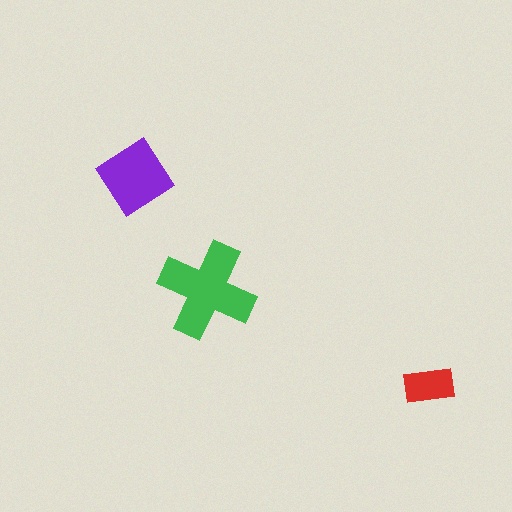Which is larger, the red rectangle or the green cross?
The green cross.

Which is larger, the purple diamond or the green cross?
The green cross.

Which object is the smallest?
The red rectangle.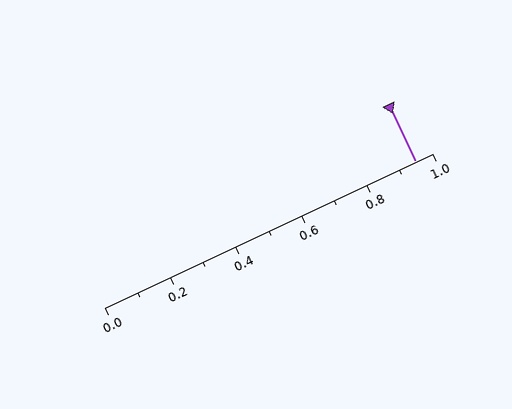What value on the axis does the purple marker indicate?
The marker indicates approximately 0.95.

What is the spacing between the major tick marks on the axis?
The major ticks are spaced 0.2 apart.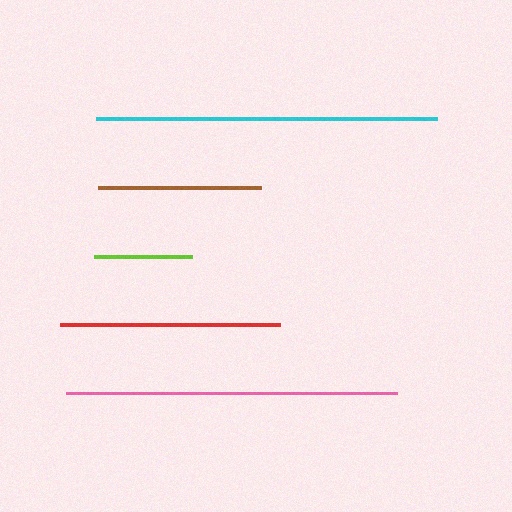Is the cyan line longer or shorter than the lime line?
The cyan line is longer than the lime line.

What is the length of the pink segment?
The pink segment is approximately 331 pixels long.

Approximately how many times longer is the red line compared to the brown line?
The red line is approximately 1.4 times the length of the brown line.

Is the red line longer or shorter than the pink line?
The pink line is longer than the red line.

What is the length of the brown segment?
The brown segment is approximately 163 pixels long.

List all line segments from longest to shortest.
From longest to shortest: cyan, pink, red, brown, lime.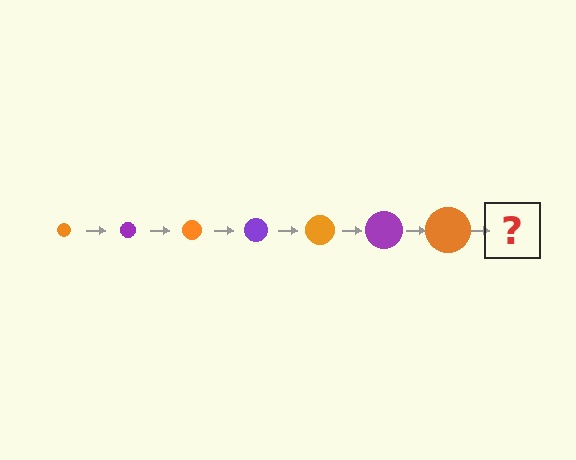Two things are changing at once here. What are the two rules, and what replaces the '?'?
The two rules are that the circle grows larger each step and the color cycles through orange and purple. The '?' should be a purple circle, larger than the previous one.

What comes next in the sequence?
The next element should be a purple circle, larger than the previous one.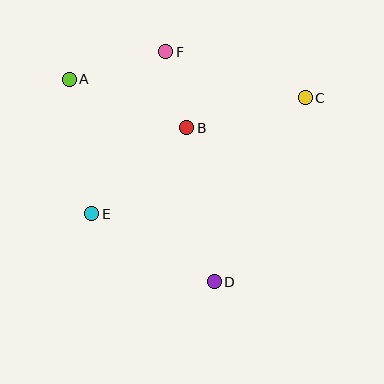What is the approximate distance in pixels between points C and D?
The distance between C and D is approximately 206 pixels.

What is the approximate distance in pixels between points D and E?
The distance between D and E is approximately 140 pixels.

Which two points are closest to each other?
Points B and F are closest to each other.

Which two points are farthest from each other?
Points A and D are farthest from each other.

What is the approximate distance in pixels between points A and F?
The distance between A and F is approximately 100 pixels.